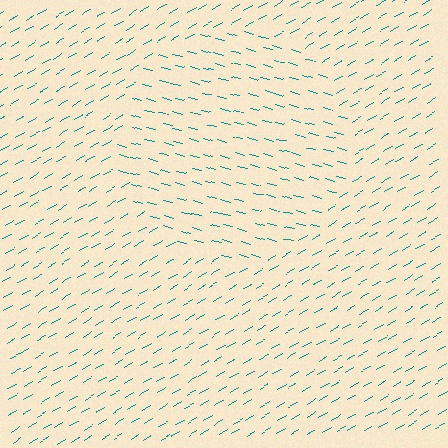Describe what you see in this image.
The image is filled with small teal line segments. A circle region in the image has lines oriented differently from the surrounding lines, creating a visible texture boundary.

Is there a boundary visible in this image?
Yes, there is a texture boundary formed by a change in line orientation.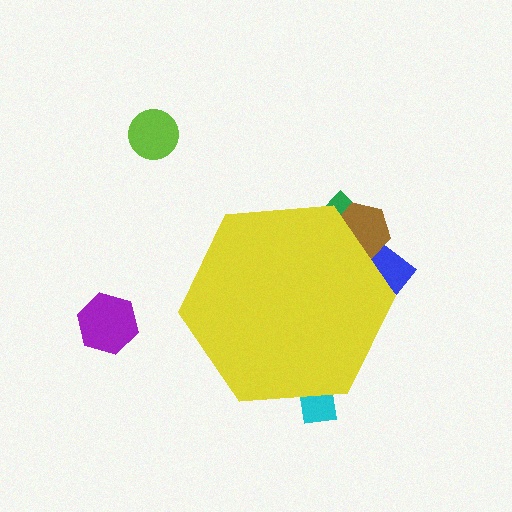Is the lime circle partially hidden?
No, the lime circle is fully visible.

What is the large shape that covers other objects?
A yellow hexagon.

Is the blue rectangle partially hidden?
Yes, the blue rectangle is partially hidden behind the yellow hexagon.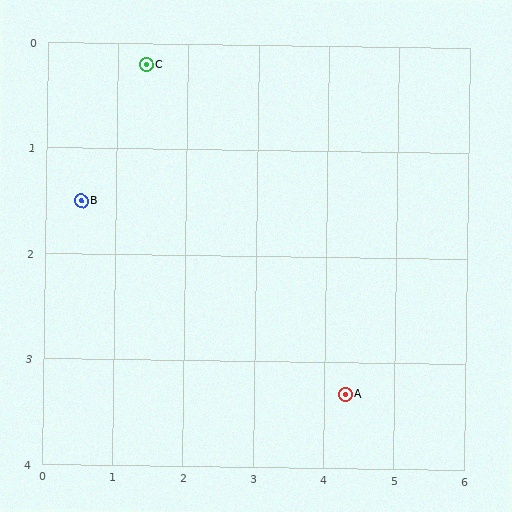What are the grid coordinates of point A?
Point A is at approximately (4.3, 3.3).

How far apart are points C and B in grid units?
Points C and B are about 1.6 grid units apart.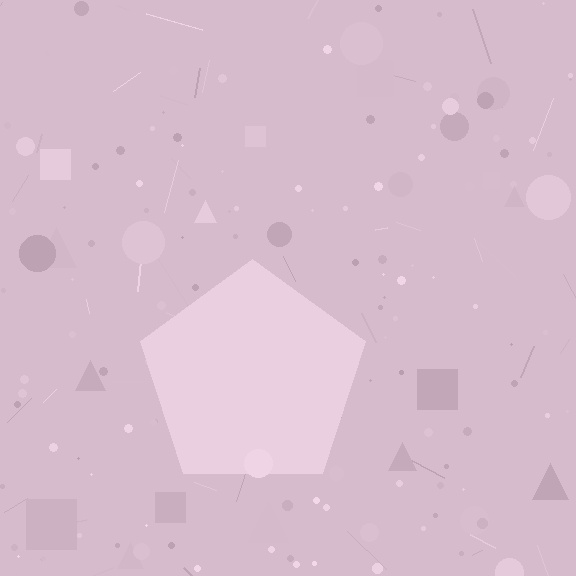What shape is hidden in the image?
A pentagon is hidden in the image.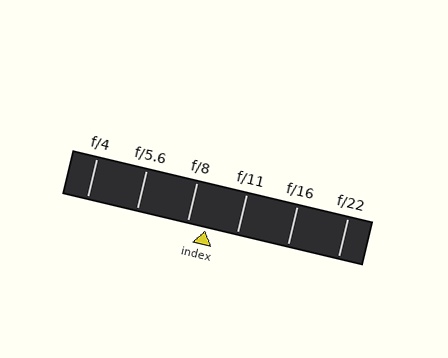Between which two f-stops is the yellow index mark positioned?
The index mark is between f/8 and f/11.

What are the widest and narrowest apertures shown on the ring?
The widest aperture shown is f/4 and the narrowest is f/22.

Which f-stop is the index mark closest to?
The index mark is closest to f/8.